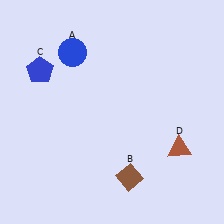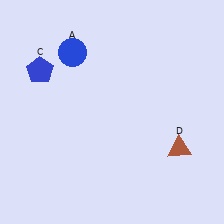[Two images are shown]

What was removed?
The brown diamond (B) was removed in Image 2.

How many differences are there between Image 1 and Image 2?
There is 1 difference between the two images.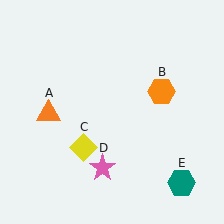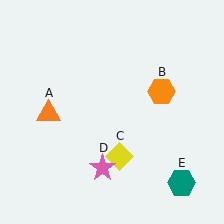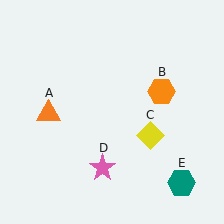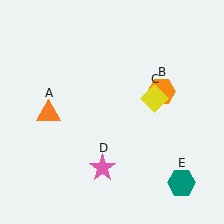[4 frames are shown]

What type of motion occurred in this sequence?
The yellow diamond (object C) rotated counterclockwise around the center of the scene.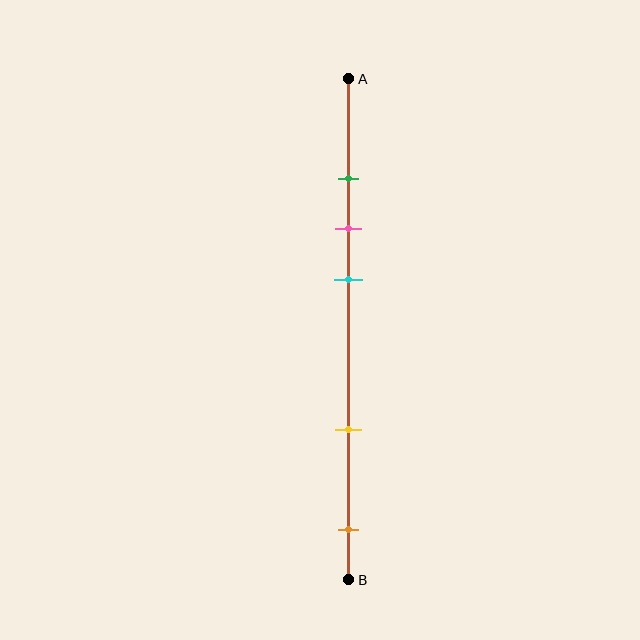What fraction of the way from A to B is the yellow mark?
The yellow mark is approximately 70% (0.7) of the way from A to B.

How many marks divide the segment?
There are 5 marks dividing the segment.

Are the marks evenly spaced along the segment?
No, the marks are not evenly spaced.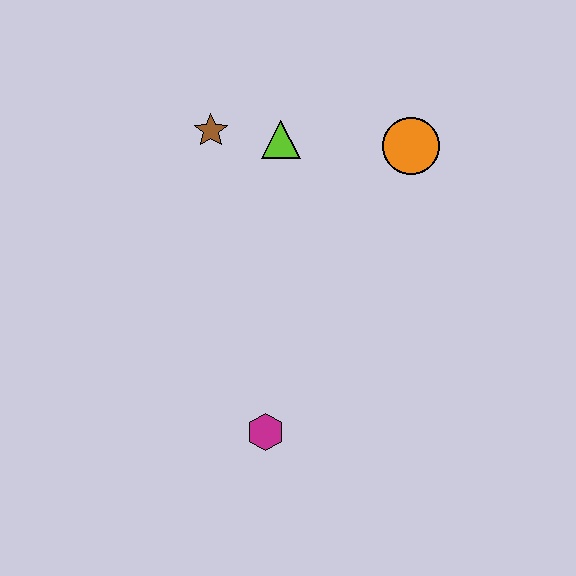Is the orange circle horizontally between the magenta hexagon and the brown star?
No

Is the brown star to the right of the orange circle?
No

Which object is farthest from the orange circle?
The magenta hexagon is farthest from the orange circle.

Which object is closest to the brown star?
The lime triangle is closest to the brown star.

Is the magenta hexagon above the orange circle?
No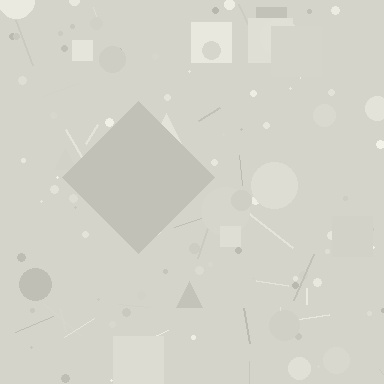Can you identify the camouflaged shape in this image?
The camouflaged shape is a diamond.